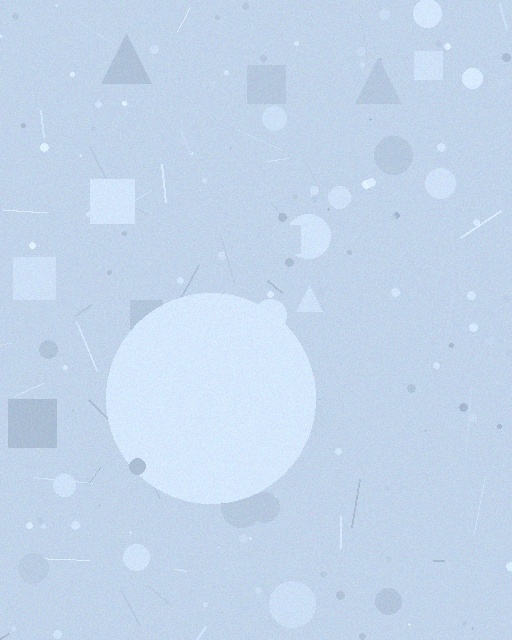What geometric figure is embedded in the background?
A circle is embedded in the background.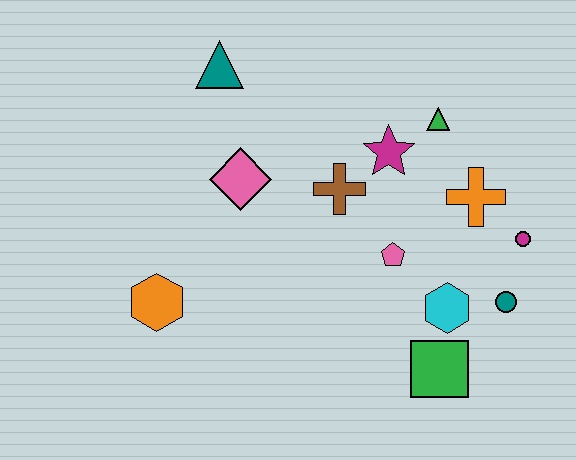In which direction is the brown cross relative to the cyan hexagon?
The brown cross is above the cyan hexagon.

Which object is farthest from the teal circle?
The teal triangle is farthest from the teal circle.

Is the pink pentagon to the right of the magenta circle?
No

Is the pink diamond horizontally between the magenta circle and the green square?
No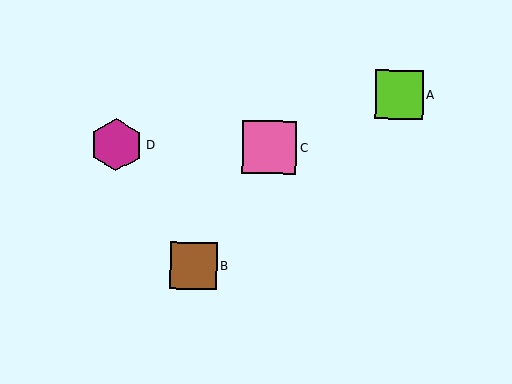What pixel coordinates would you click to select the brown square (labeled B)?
Click at (193, 266) to select the brown square B.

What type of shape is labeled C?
Shape C is a pink square.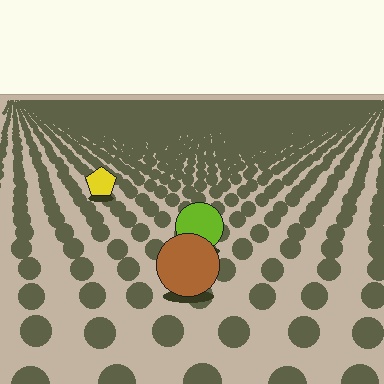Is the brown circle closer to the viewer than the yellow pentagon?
Yes. The brown circle is closer — you can tell from the texture gradient: the ground texture is coarser near it.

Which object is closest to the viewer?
The brown circle is closest. The texture marks near it are larger and more spread out.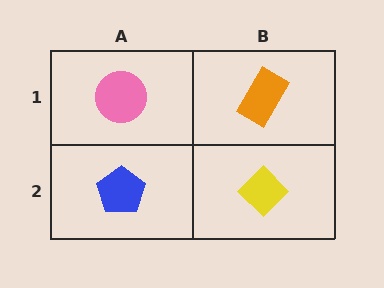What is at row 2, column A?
A blue pentagon.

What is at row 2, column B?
A yellow diamond.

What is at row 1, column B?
An orange rectangle.